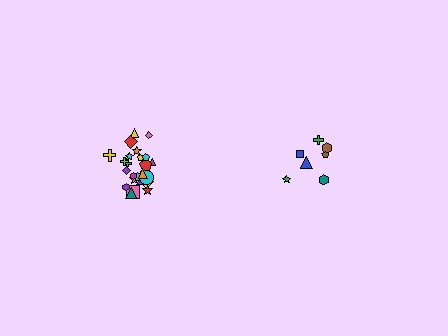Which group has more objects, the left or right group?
The left group.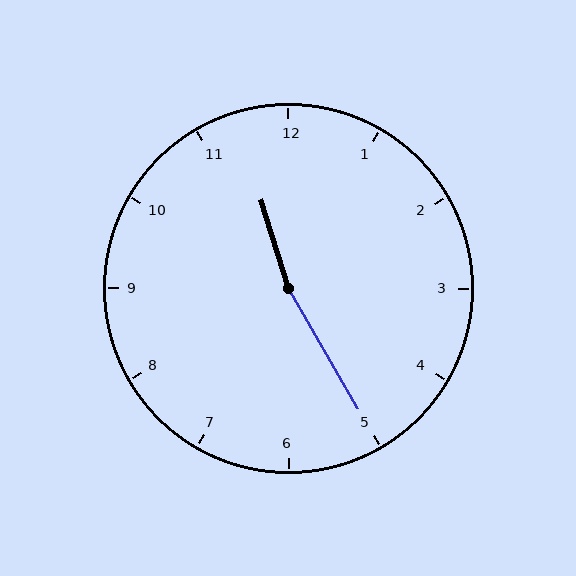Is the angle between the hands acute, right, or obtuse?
It is obtuse.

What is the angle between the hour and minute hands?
Approximately 168 degrees.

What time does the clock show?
11:25.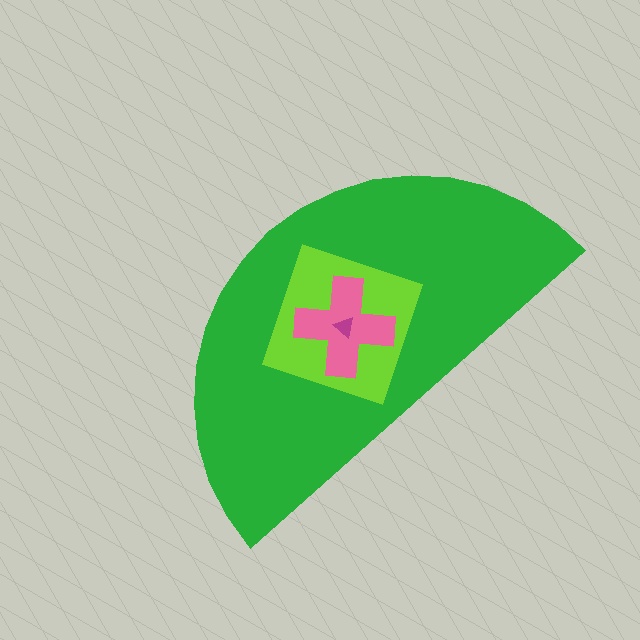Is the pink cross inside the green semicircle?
Yes.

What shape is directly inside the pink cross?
The magenta triangle.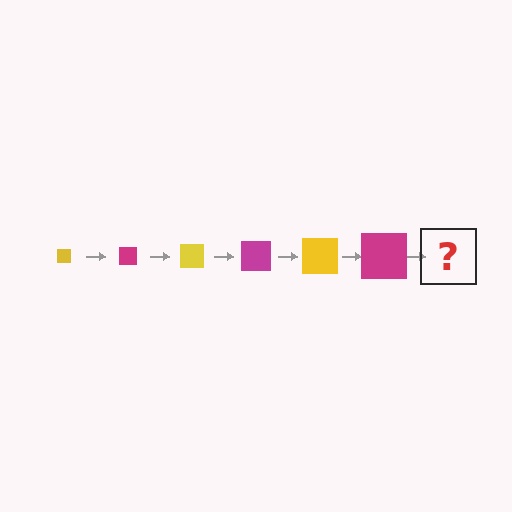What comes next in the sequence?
The next element should be a yellow square, larger than the previous one.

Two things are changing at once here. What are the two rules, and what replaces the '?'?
The two rules are that the square grows larger each step and the color cycles through yellow and magenta. The '?' should be a yellow square, larger than the previous one.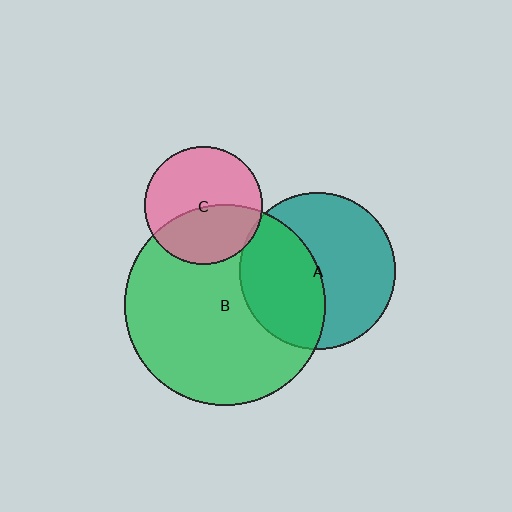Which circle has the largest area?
Circle B (green).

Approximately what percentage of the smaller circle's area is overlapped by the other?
Approximately 5%.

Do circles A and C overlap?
Yes.